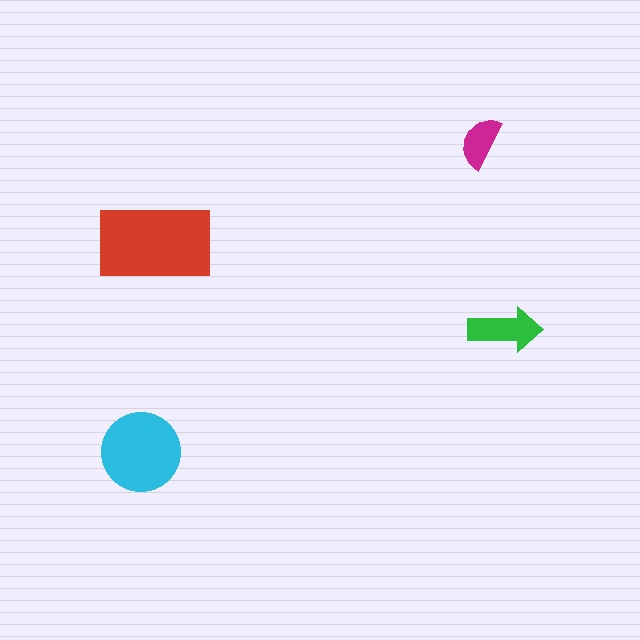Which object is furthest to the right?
The green arrow is rightmost.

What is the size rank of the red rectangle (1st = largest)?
1st.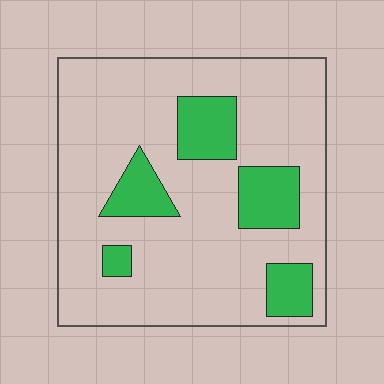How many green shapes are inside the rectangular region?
5.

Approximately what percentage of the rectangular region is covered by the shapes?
Approximately 20%.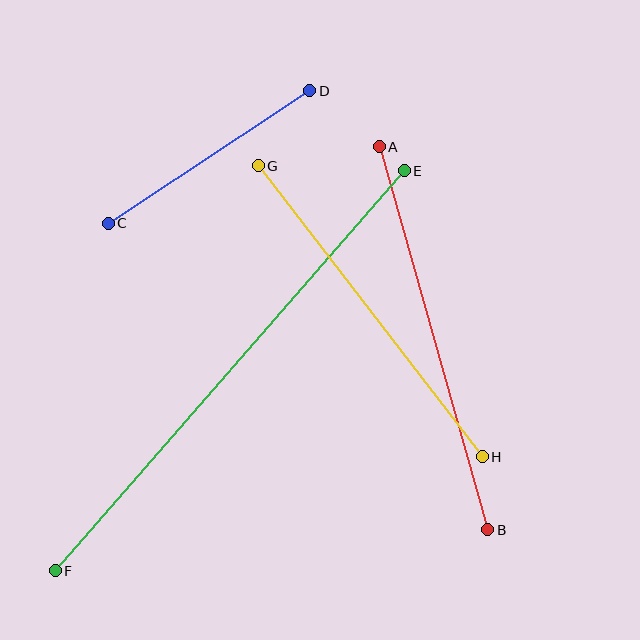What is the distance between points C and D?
The distance is approximately 242 pixels.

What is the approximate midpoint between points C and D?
The midpoint is at approximately (209, 157) pixels.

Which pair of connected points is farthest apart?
Points E and F are farthest apart.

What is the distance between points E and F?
The distance is approximately 531 pixels.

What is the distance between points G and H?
The distance is approximately 367 pixels.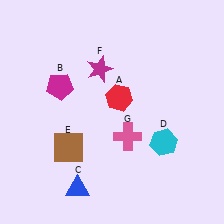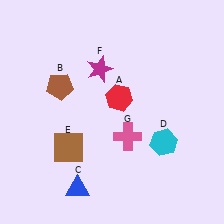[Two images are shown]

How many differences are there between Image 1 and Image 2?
There is 1 difference between the two images.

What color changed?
The pentagon (B) changed from magenta in Image 1 to brown in Image 2.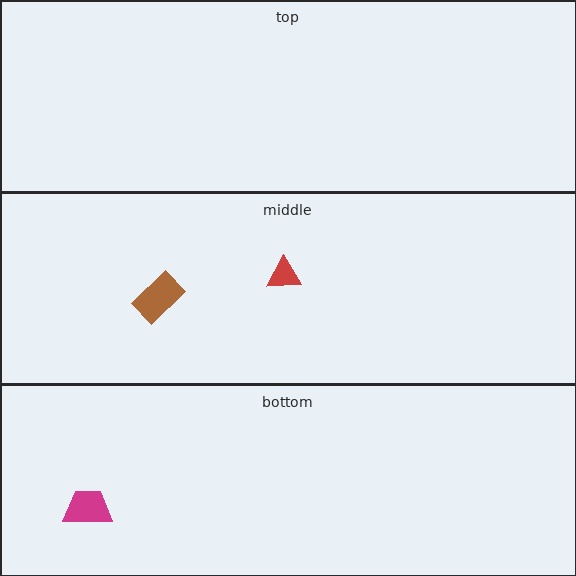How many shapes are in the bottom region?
1.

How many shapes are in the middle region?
2.